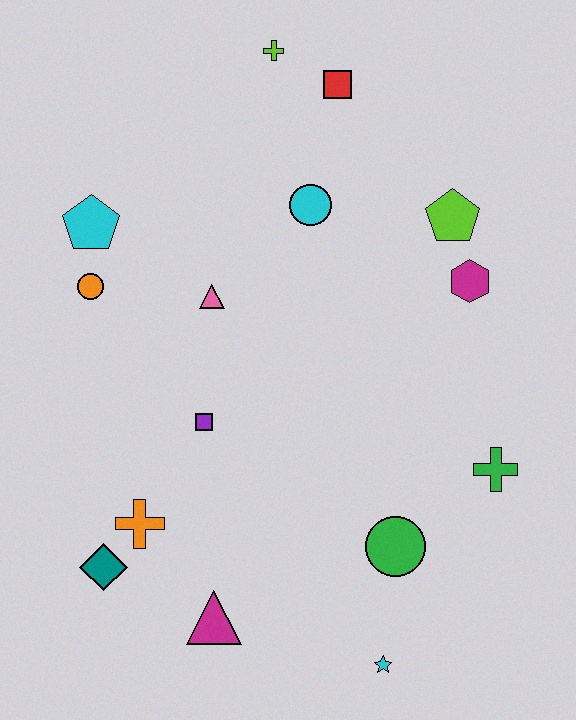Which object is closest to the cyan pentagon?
The orange circle is closest to the cyan pentagon.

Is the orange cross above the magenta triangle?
Yes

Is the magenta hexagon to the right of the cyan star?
Yes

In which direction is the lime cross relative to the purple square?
The lime cross is above the purple square.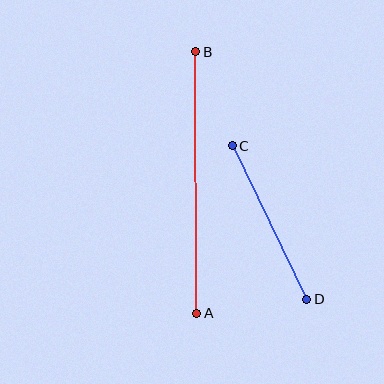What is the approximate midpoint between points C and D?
The midpoint is at approximately (269, 222) pixels.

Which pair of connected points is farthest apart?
Points A and B are farthest apart.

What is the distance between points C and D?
The distance is approximately 171 pixels.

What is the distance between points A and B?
The distance is approximately 262 pixels.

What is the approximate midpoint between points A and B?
The midpoint is at approximately (196, 182) pixels.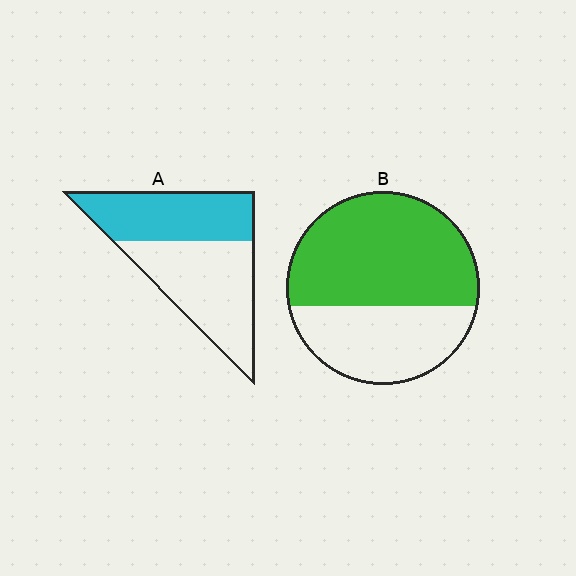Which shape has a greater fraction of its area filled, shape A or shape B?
Shape B.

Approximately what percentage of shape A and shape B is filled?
A is approximately 45% and B is approximately 60%.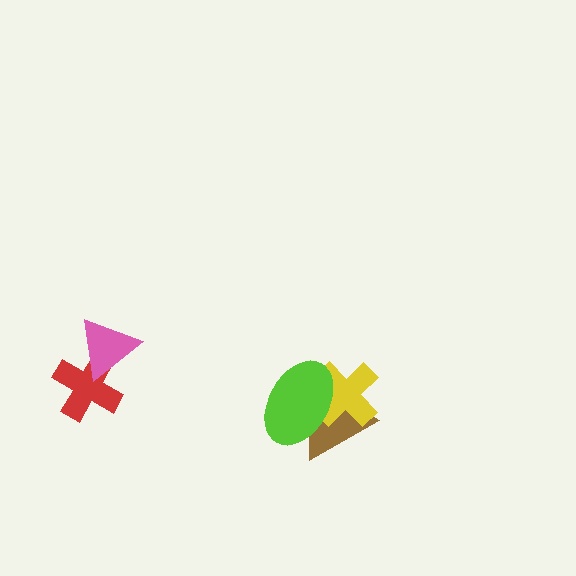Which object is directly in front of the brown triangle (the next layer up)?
The yellow cross is directly in front of the brown triangle.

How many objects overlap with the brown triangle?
2 objects overlap with the brown triangle.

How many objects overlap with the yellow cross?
2 objects overlap with the yellow cross.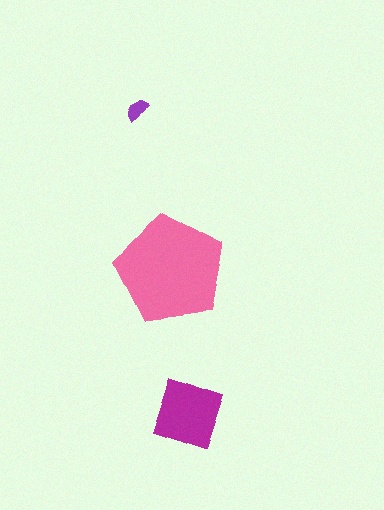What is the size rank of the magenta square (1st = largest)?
2nd.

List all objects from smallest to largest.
The purple semicircle, the magenta square, the pink pentagon.